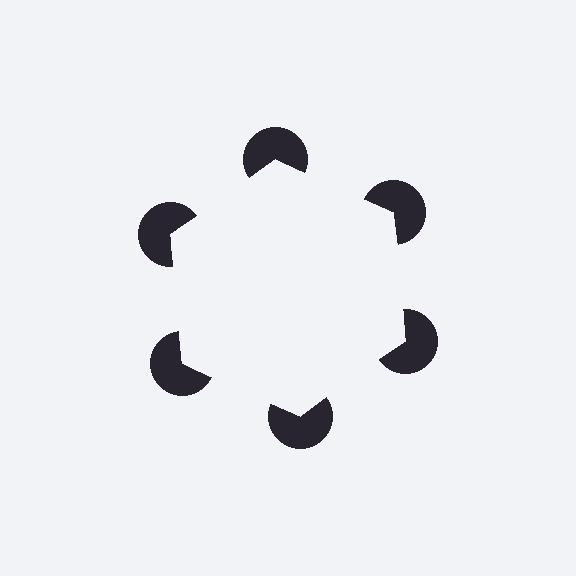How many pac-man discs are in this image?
There are 6 — one at each vertex of the illusory hexagon.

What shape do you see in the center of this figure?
An illusory hexagon — its edges are inferred from the aligned wedge cuts in the pac-man discs, not physically drawn.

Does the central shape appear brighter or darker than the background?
It typically appears slightly brighter than the background, even though no actual brightness change is drawn.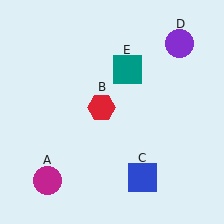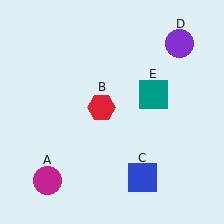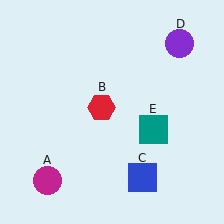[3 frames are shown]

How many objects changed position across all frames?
1 object changed position: teal square (object E).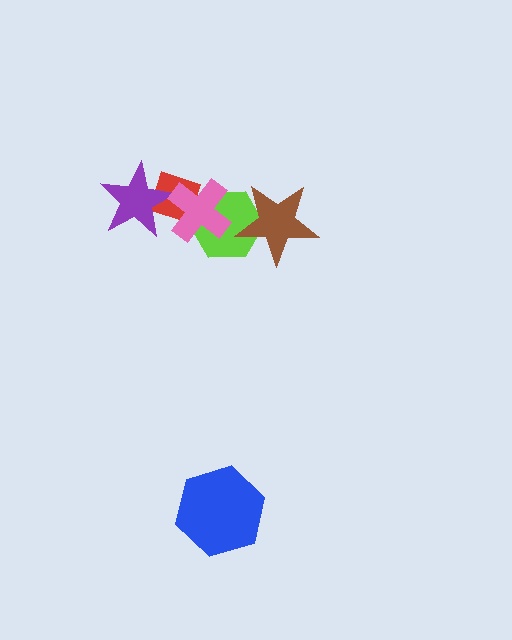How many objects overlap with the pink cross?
3 objects overlap with the pink cross.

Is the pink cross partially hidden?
No, no other shape covers it.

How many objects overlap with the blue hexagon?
0 objects overlap with the blue hexagon.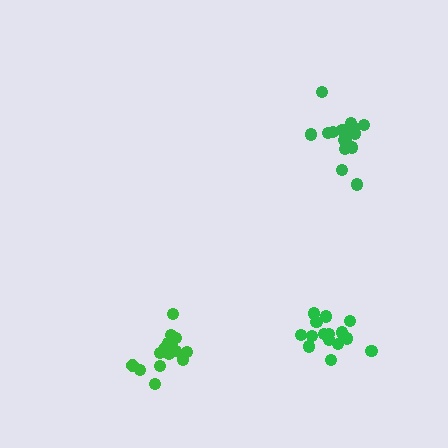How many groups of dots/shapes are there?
There are 3 groups.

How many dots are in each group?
Group 1: 15 dots, Group 2: 15 dots, Group 3: 16 dots (46 total).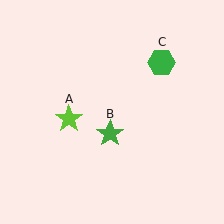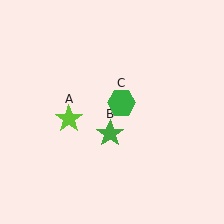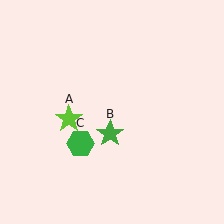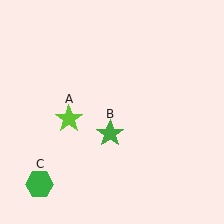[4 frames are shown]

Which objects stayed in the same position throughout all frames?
Lime star (object A) and green star (object B) remained stationary.